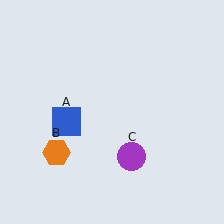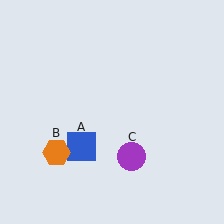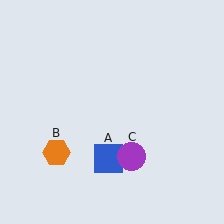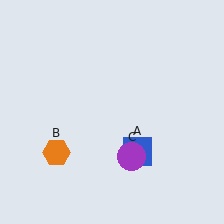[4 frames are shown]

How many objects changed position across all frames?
1 object changed position: blue square (object A).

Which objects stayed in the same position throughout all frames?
Orange hexagon (object B) and purple circle (object C) remained stationary.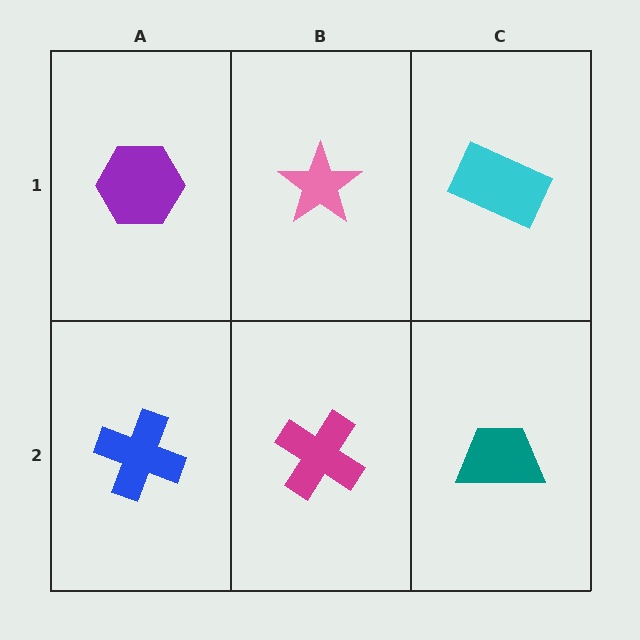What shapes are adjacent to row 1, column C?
A teal trapezoid (row 2, column C), a pink star (row 1, column B).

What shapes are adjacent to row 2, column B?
A pink star (row 1, column B), a blue cross (row 2, column A), a teal trapezoid (row 2, column C).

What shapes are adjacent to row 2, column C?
A cyan rectangle (row 1, column C), a magenta cross (row 2, column B).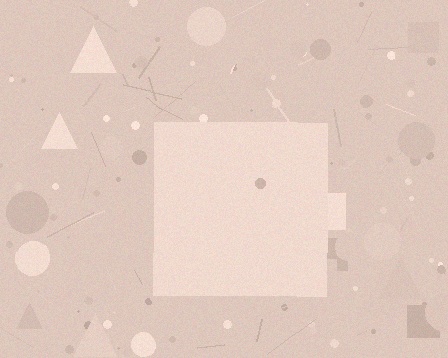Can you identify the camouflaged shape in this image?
The camouflaged shape is a square.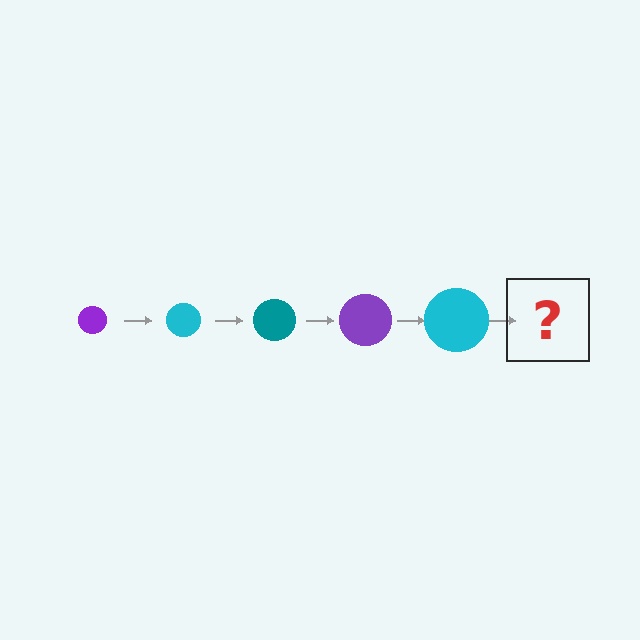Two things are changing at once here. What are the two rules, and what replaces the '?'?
The two rules are that the circle grows larger each step and the color cycles through purple, cyan, and teal. The '?' should be a teal circle, larger than the previous one.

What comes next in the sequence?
The next element should be a teal circle, larger than the previous one.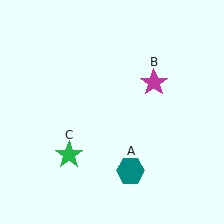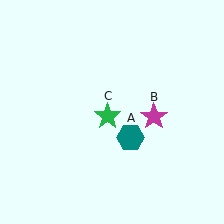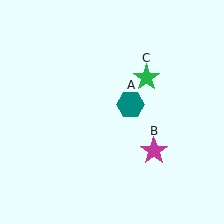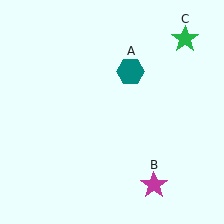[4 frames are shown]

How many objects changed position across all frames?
3 objects changed position: teal hexagon (object A), magenta star (object B), green star (object C).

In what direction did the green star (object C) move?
The green star (object C) moved up and to the right.